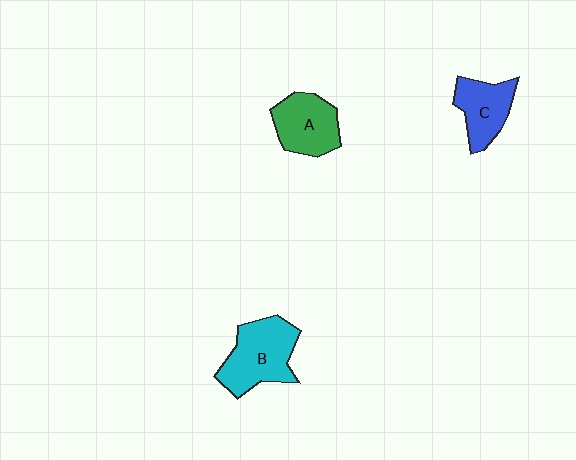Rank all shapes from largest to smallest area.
From largest to smallest: B (cyan), A (green), C (blue).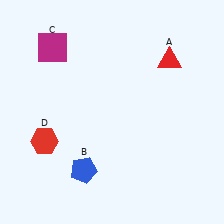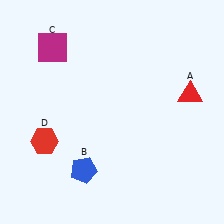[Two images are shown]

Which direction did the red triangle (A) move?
The red triangle (A) moved down.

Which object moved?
The red triangle (A) moved down.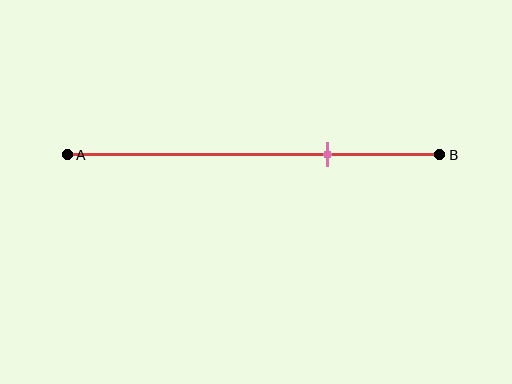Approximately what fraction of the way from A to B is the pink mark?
The pink mark is approximately 70% of the way from A to B.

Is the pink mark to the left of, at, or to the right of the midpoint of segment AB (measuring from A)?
The pink mark is to the right of the midpoint of segment AB.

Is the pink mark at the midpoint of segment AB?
No, the mark is at about 70% from A, not at the 50% midpoint.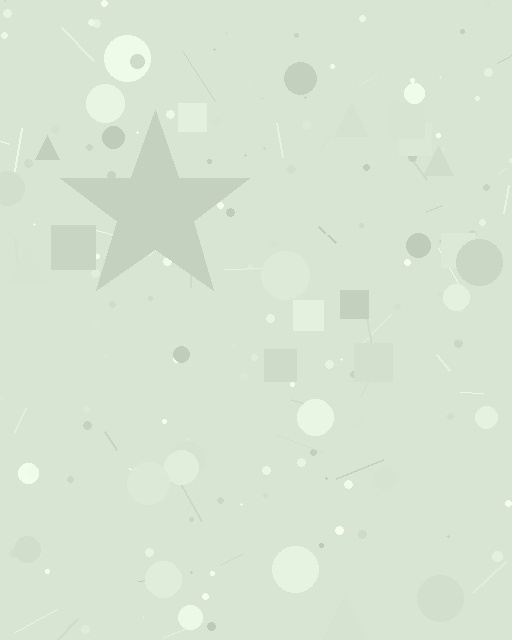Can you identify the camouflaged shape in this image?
The camouflaged shape is a star.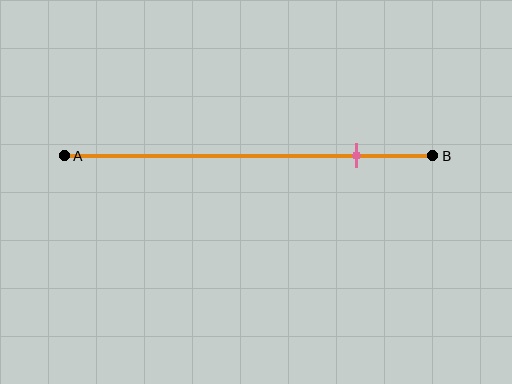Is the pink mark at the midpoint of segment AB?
No, the mark is at about 80% from A, not at the 50% midpoint.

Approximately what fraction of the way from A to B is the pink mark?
The pink mark is approximately 80% of the way from A to B.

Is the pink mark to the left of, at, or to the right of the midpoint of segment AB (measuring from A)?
The pink mark is to the right of the midpoint of segment AB.